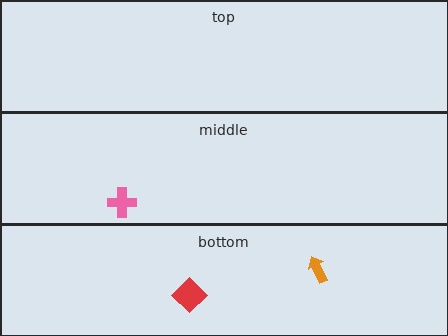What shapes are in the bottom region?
The orange arrow, the red diamond.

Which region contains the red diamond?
The bottom region.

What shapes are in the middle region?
The pink cross.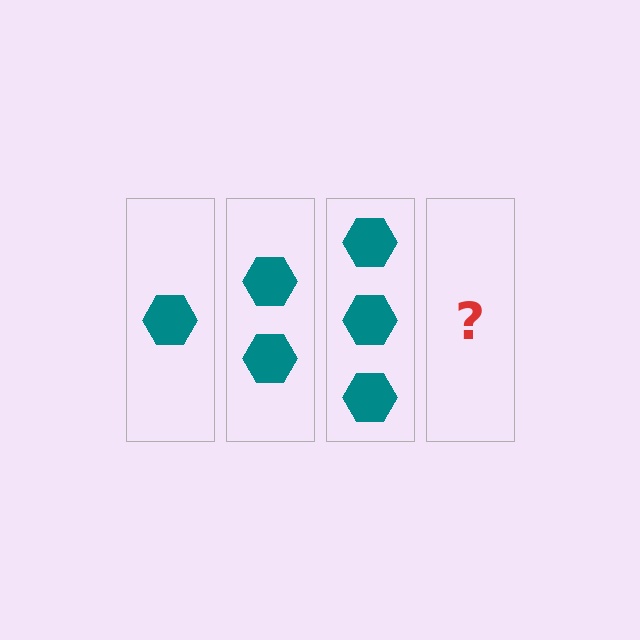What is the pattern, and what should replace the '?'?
The pattern is that each step adds one more hexagon. The '?' should be 4 hexagons.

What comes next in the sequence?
The next element should be 4 hexagons.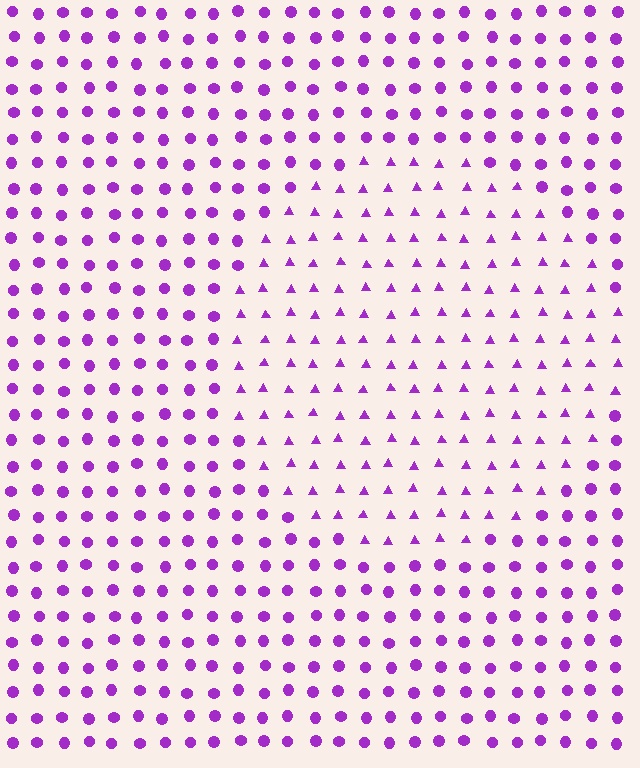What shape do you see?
I see a circle.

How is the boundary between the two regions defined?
The boundary is defined by a change in element shape: triangles inside vs. circles outside. All elements share the same color and spacing.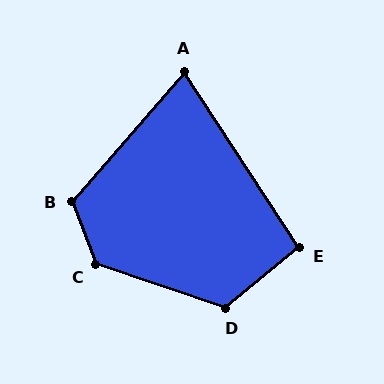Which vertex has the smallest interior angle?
A, at approximately 74 degrees.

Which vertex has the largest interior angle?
C, at approximately 129 degrees.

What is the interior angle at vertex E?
Approximately 96 degrees (obtuse).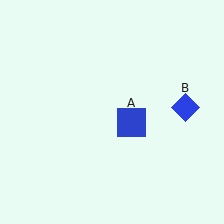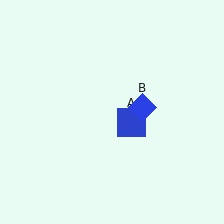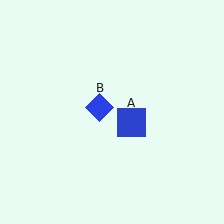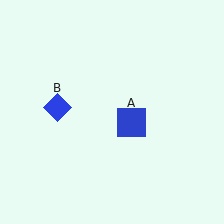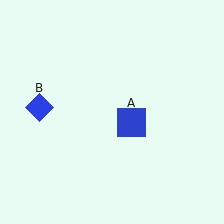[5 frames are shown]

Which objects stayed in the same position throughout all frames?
Blue square (object A) remained stationary.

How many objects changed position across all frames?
1 object changed position: blue diamond (object B).